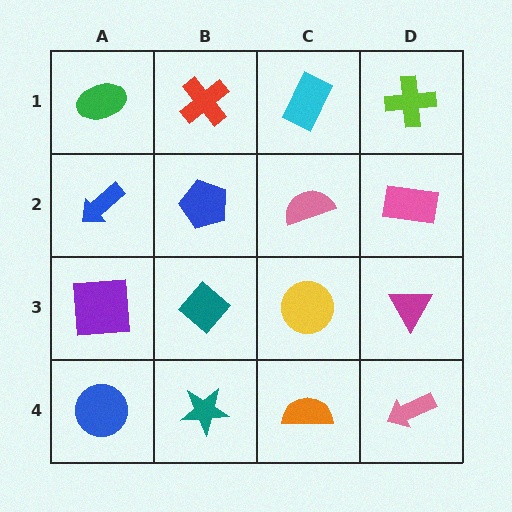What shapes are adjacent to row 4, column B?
A teal diamond (row 3, column B), a blue circle (row 4, column A), an orange semicircle (row 4, column C).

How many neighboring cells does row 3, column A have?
3.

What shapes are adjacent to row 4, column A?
A purple square (row 3, column A), a teal star (row 4, column B).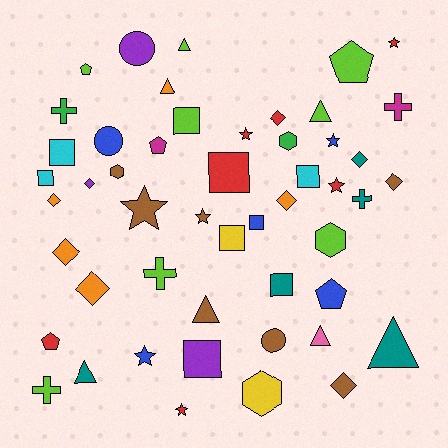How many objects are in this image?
There are 50 objects.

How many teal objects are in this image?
There are 5 teal objects.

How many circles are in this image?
There are 3 circles.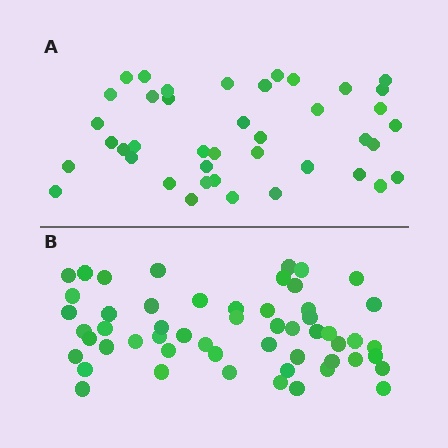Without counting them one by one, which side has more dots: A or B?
Region B (the bottom region) has more dots.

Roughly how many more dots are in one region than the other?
Region B has approximately 15 more dots than region A.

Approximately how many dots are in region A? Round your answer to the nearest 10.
About 40 dots. (The exact count is 41, which rounds to 40.)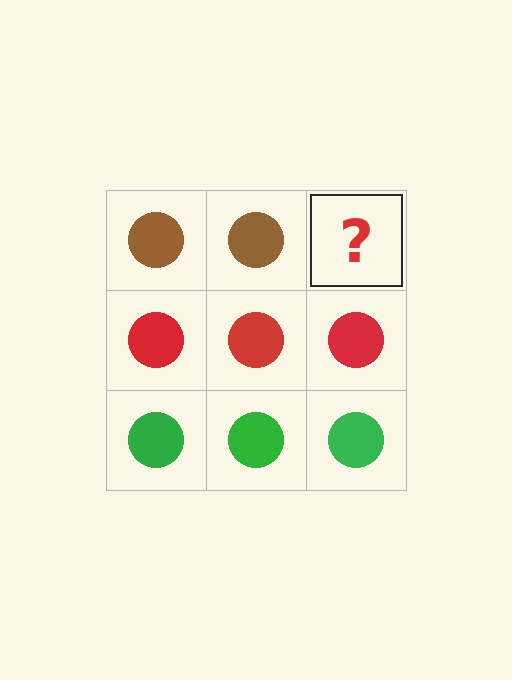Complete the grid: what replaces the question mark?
The question mark should be replaced with a brown circle.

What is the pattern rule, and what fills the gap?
The rule is that each row has a consistent color. The gap should be filled with a brown circle.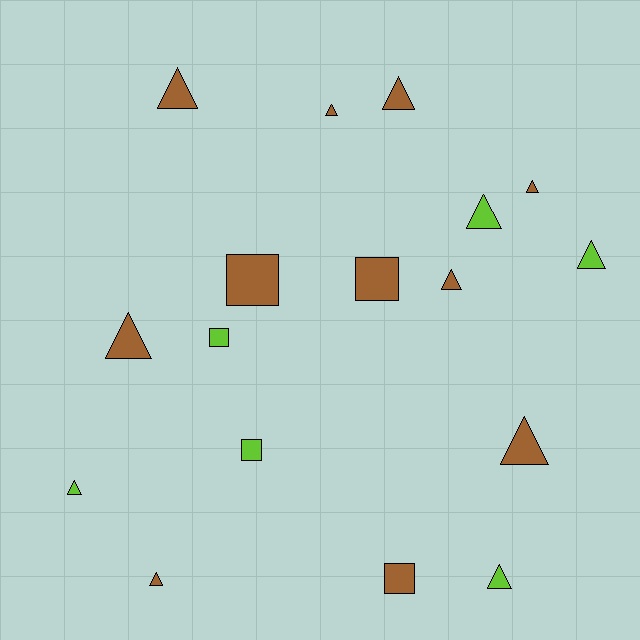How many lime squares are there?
There are 2 lime squares.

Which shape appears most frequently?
Triangle, with 12 objects.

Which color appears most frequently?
Brown, with 11 objects.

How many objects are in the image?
There are 17 objects.